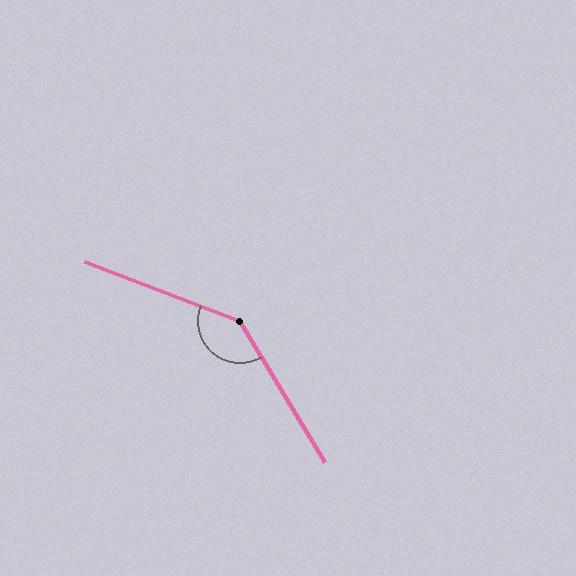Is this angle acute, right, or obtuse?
It is obtuse.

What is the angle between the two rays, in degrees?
Approximately 142 degrees.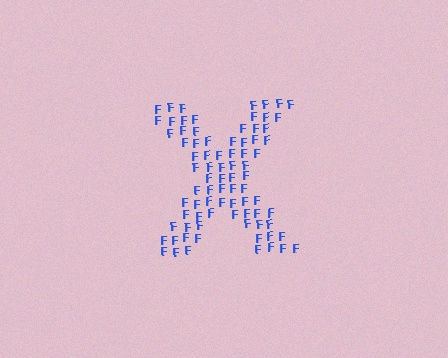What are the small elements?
The small elements are letter F's.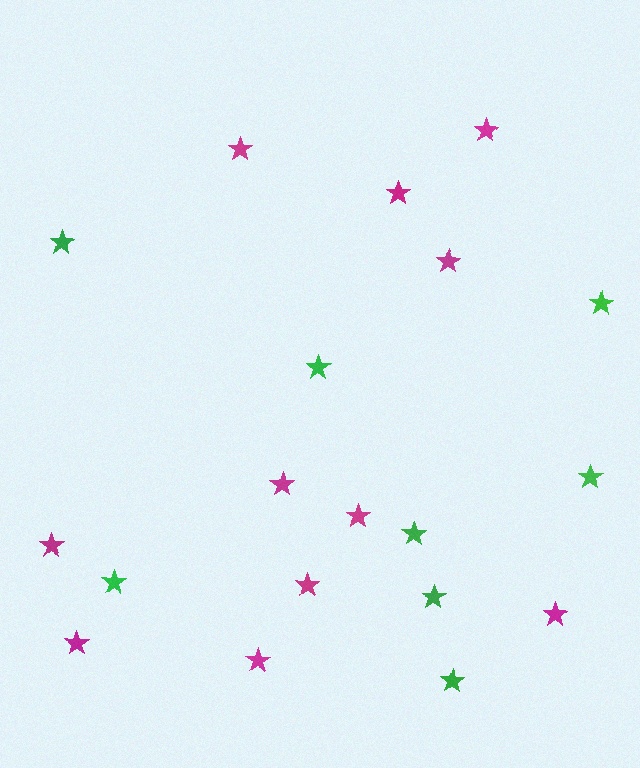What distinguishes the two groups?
There are 2 groups: one group of magenta stars (11) and one group of green stars (8).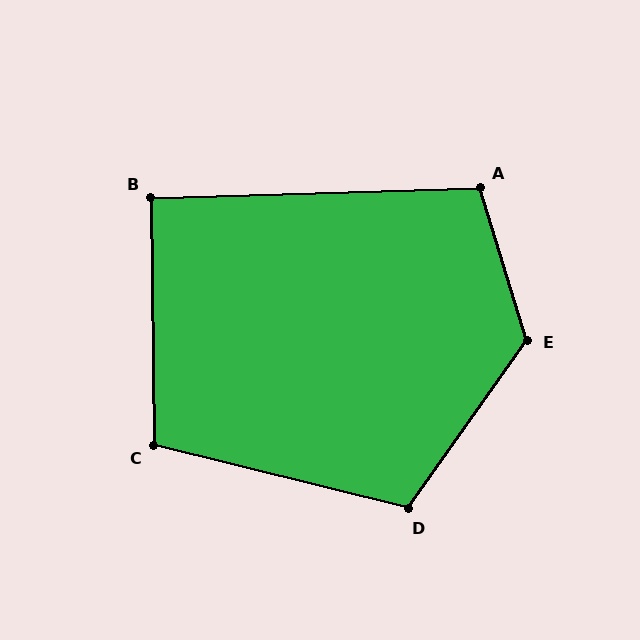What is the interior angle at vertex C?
Approximately 105 degrees (obtuse).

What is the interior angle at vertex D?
Approximately 111 degrees (obtuse).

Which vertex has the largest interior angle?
E, at approximately 128 degrees.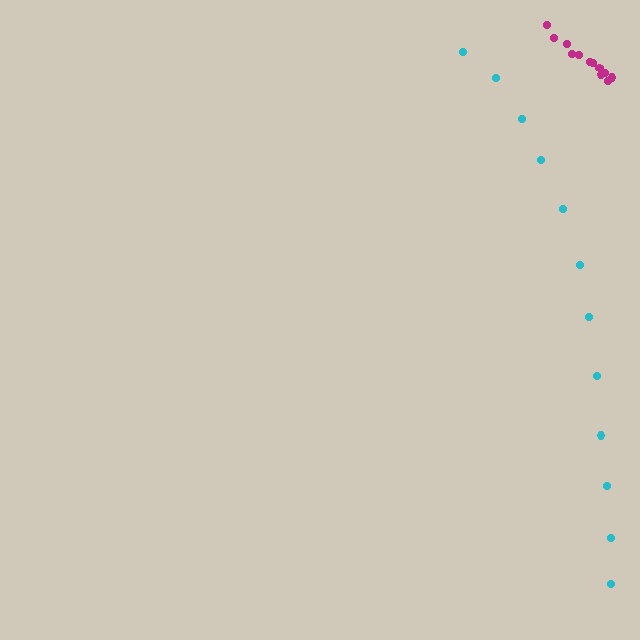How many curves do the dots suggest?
There are 2 distinct paths.